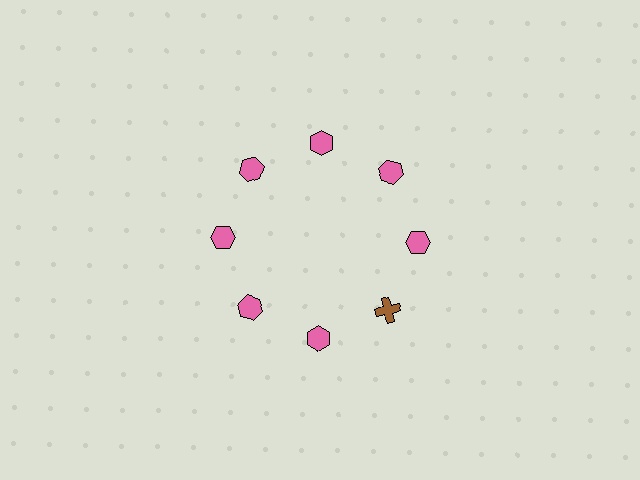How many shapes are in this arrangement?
There are 8 shapes arranged in a ring pattern.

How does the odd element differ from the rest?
It differs in both color (brown instead of pink) and shape (cross instead of hexagon).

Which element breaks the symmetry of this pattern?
The brown cross at roughly the 4 o'clock position breaks the symmetry. All other shapes are pink hexagons.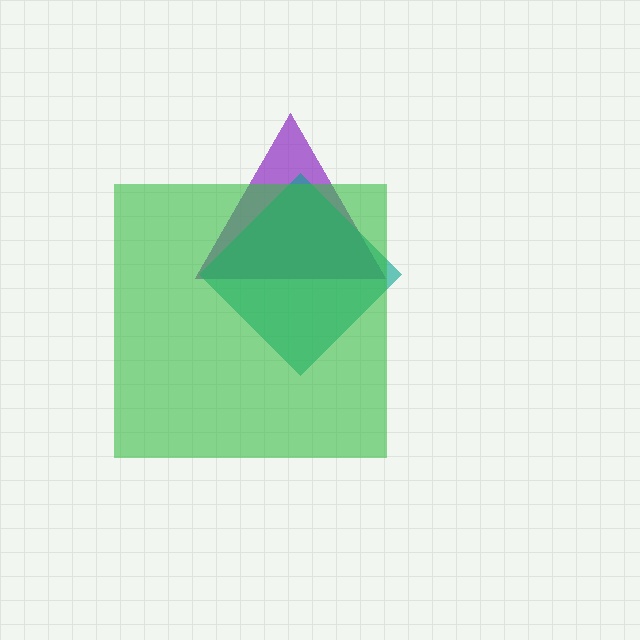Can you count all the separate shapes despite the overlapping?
Yes, there are 3 separate shapes.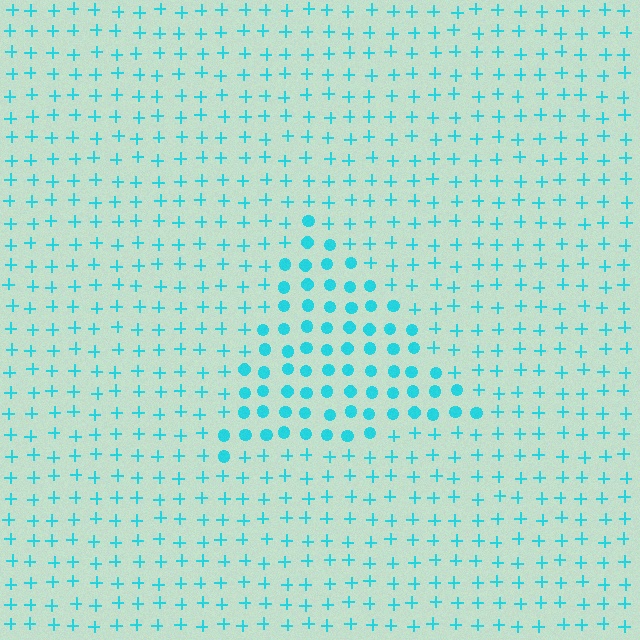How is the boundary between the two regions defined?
The boundary is defined by a change in element shape: circles inside vs. plus signs outside. All elements share the same color and spacing.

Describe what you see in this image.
The image is filled with small cyan elements arranged in a uniform grid. A triangle-shaped region contains circles, while the surrounding area contains plus signs. The boundary is defined purely by the change in element shape.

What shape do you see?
I see a triangle.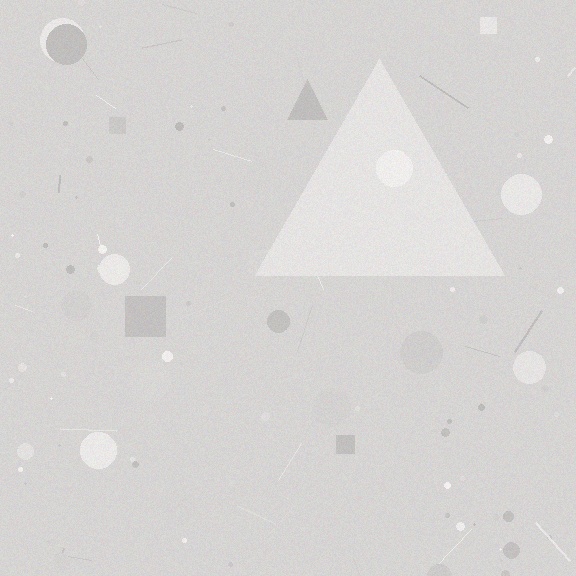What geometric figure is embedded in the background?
A triangle is embedded in the background.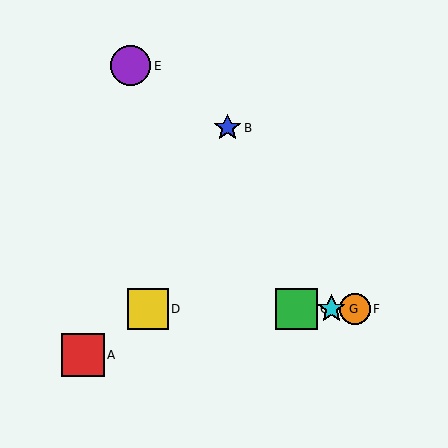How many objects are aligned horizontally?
4 objects (C, D, F, G) are aligned horizontally.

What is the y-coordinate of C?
Object C is at y≈309.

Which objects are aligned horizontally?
Objects C, D, F, G are aligned horizontally.